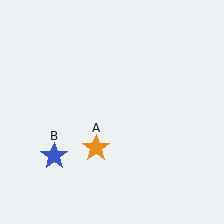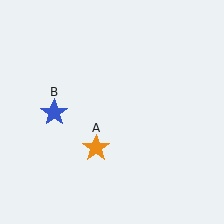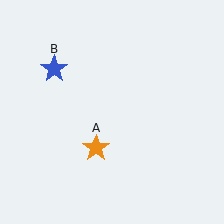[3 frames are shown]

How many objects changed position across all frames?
1 object changed position: blue star (object B).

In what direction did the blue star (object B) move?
The blue star (object B) moved up.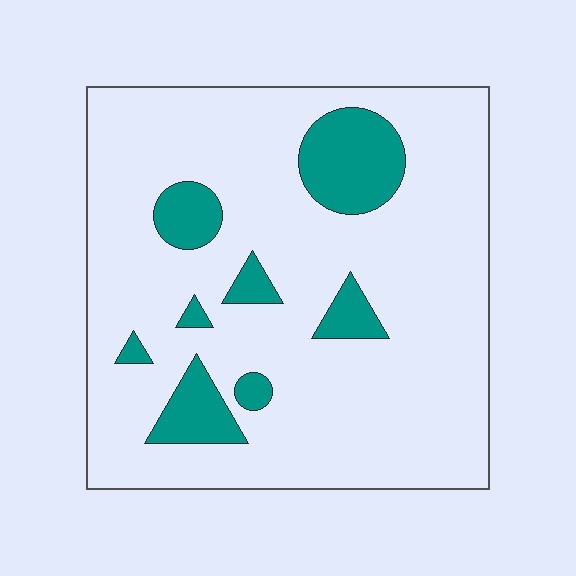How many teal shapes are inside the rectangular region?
8.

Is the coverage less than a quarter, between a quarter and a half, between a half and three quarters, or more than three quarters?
Less than a quarter.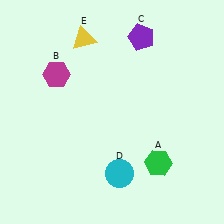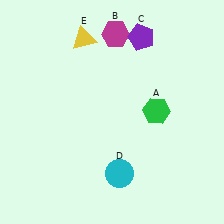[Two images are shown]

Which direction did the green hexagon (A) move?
The green hexagon (A) moved up.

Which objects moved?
The objects that moved are: the green hexagon (A), the magenta hexagon (B).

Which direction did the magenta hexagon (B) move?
The magenta hexagon (B) moved right.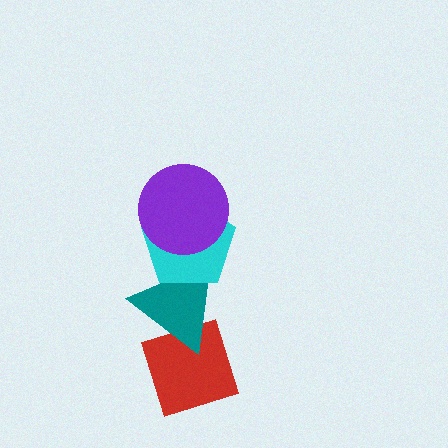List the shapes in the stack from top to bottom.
From top to bottom: the purple circle, the cyan pentagon, the teal triangle, the red diamond.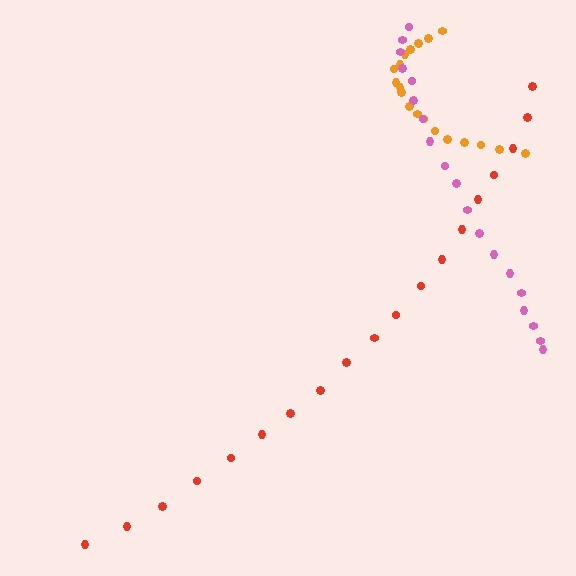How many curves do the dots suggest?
There are 3 distinct paths.